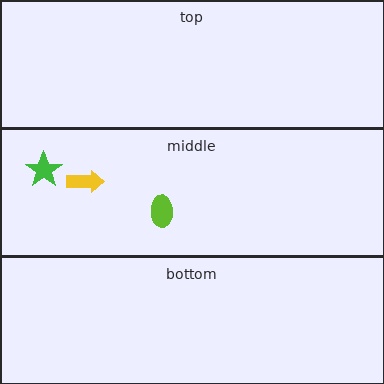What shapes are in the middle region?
The green star, the lime ellipse, the yellow arrow.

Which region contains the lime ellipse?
The middle region.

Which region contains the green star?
The middle region.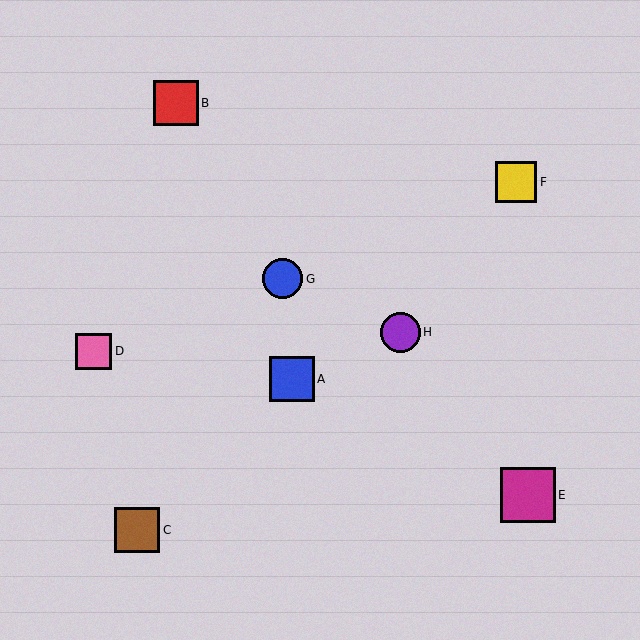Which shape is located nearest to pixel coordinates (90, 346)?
The pink square (labeled D) at (94, 351) is nearest to that location.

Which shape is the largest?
The magenta square (labeled E) is the largest.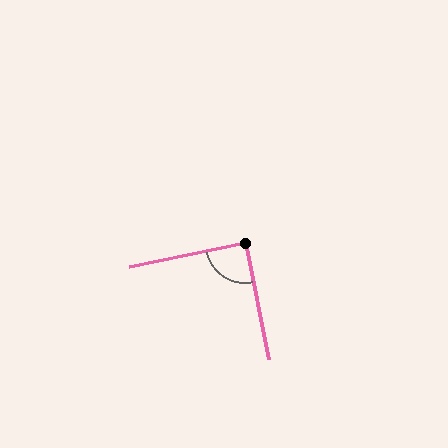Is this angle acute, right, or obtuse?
It is approximately a right angle.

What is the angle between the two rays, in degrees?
Approximately 90 degrees.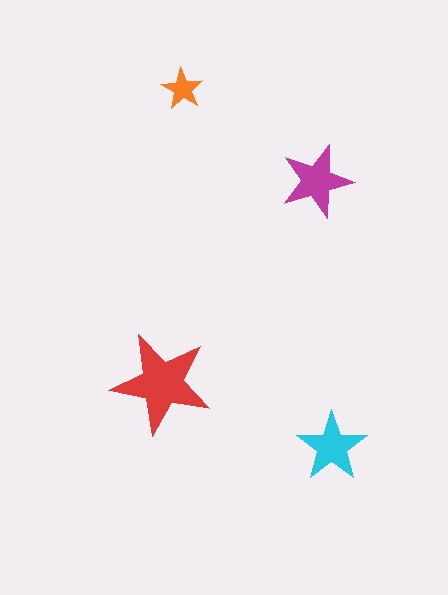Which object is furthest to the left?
The red star is leftmost.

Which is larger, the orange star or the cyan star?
The cyan one.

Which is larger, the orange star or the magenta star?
The magenta one.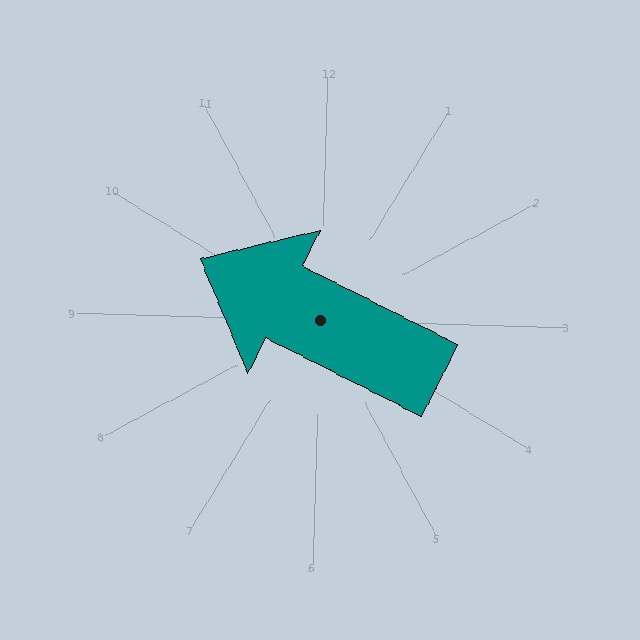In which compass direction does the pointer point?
Northwest.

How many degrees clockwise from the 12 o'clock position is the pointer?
Approximately 295 degrees.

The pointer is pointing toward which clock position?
Roughly 10 o'clock.